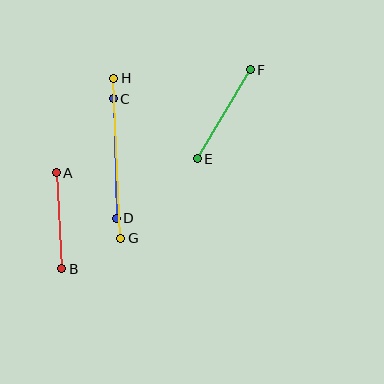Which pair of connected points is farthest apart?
Points G and H are farthest apart.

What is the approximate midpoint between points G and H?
The midpoint is at approximately (117, 158) pixels.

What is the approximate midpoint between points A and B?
The midpoint is at approximately (59, 221) pixels.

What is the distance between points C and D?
The distance is approximately 119 pixels.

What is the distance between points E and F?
The distance is approximately 103 pixels.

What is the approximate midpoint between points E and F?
The midpoint is at approximately (224, 114) pixels.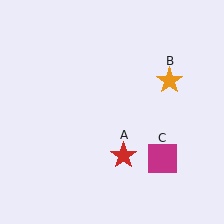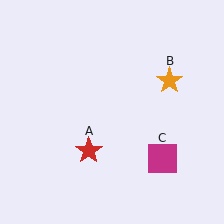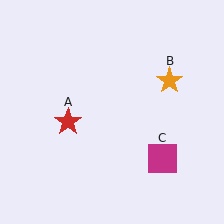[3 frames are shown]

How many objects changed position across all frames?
1 object changed position: red star (object A).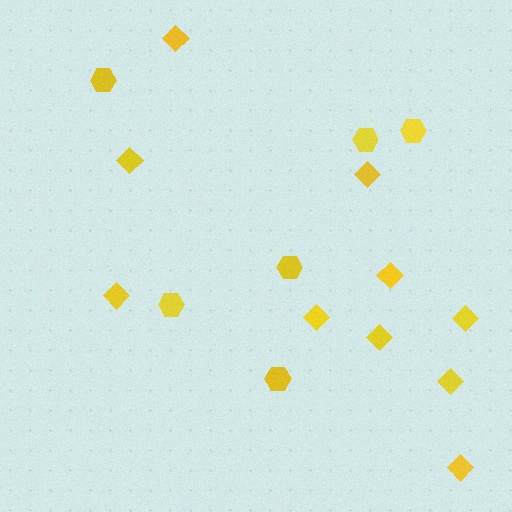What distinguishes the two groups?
There are 2 groups: one group of hexagons (6) and one group of diamonds (10).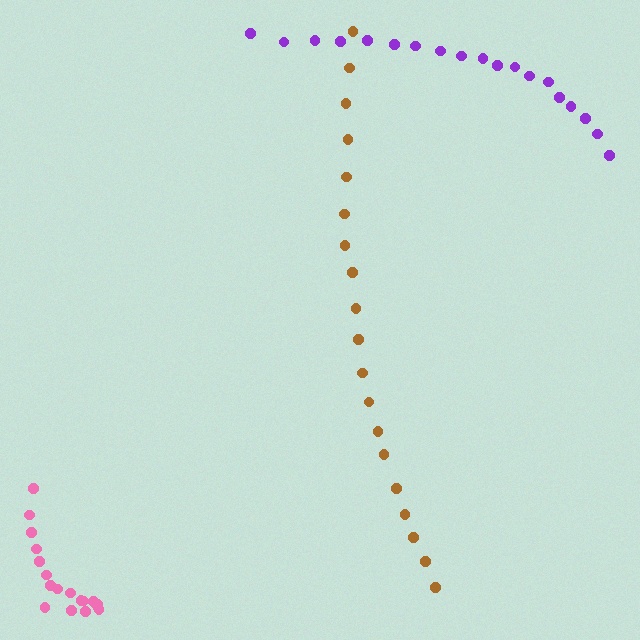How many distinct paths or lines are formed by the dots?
There are 3 distinct paths.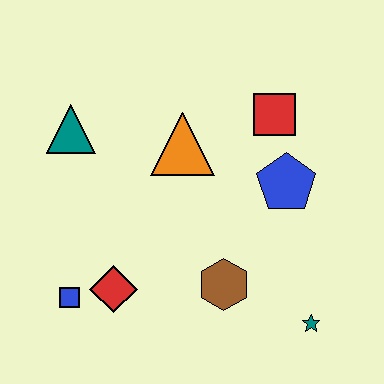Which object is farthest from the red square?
The blue square is farthest from the red square.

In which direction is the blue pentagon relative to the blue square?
The blue pentagon is to the right of the blue square.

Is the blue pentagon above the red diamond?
Yes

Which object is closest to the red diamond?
The blue square is closest to the red diamond.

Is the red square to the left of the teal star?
Yes